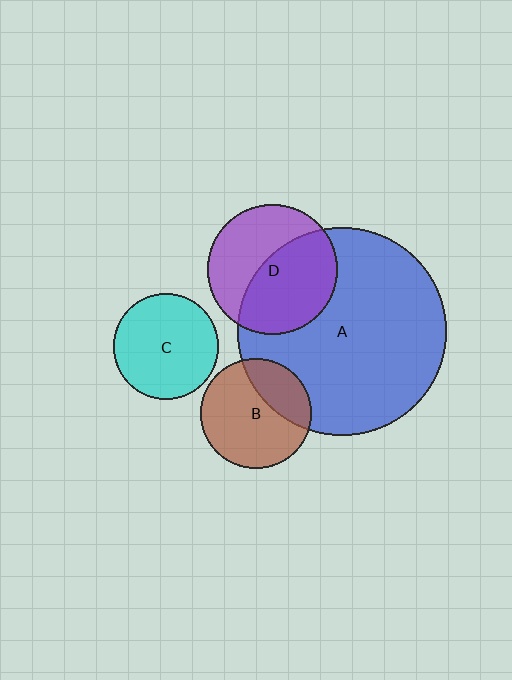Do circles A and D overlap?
Yes.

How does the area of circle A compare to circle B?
Approximately 3.5 times.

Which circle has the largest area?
Circle A (blue).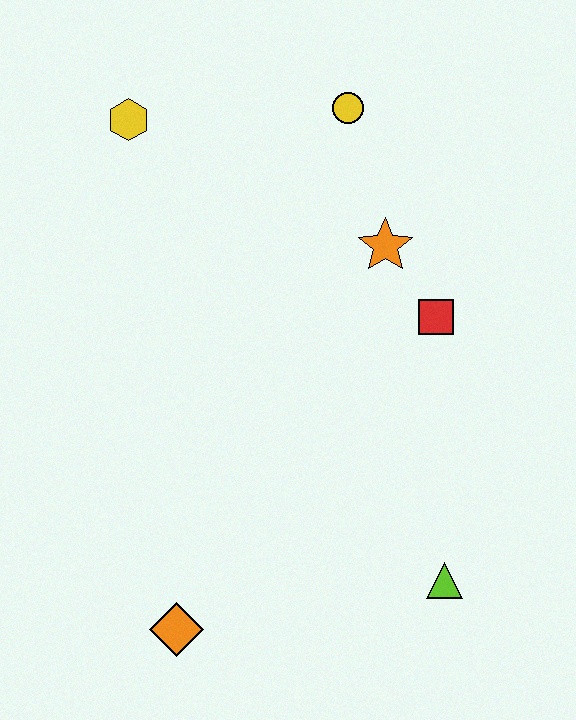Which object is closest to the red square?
The orange star is closest to the red square.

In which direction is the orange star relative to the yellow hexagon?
The orange star is to the right of the yellow hexagon.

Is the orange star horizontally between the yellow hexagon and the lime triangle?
Yes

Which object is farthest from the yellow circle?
The orange diamond is farthest from the yellow circle.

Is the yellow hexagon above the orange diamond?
Yes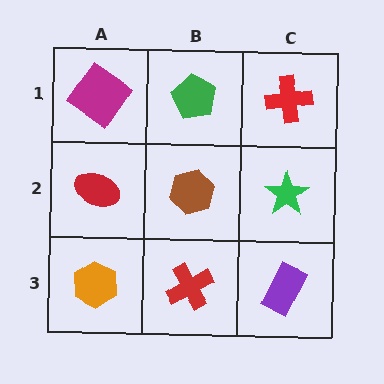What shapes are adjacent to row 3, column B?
A brown hexagon (row 2, column B), an orange hexagon (row 3, column A), a purple rectangle (row 3, column C).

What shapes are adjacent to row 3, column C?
A green star (row 2, column C), a red cross (row 3, column B).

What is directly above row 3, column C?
A green star.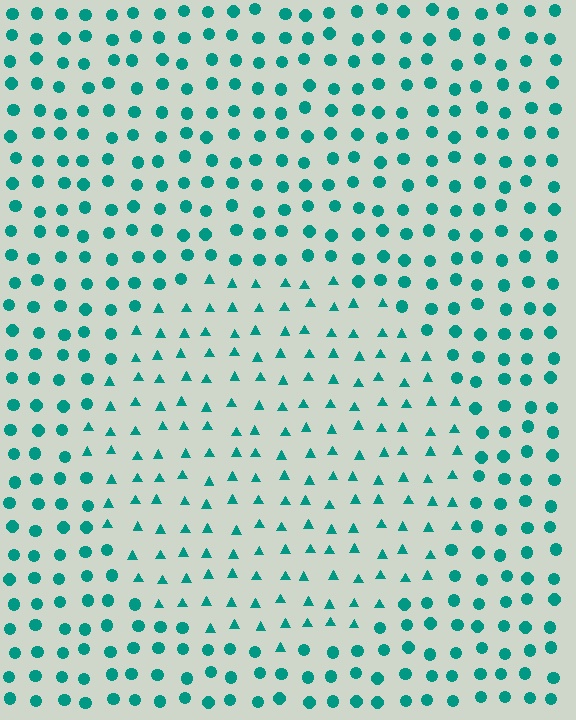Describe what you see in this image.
The image is filled with small teal elements arranged in a uniform grid. A circle-shaped region contains triangles, while the surrounding area contains circles. The boundary is defined purely by the change in element shape.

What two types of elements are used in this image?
The image uses triangles inside the circle region and circles outside it.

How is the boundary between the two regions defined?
The boundary is defined by a change in element shape: triangles inside vs. circles outside. All elements share the same color and spacing.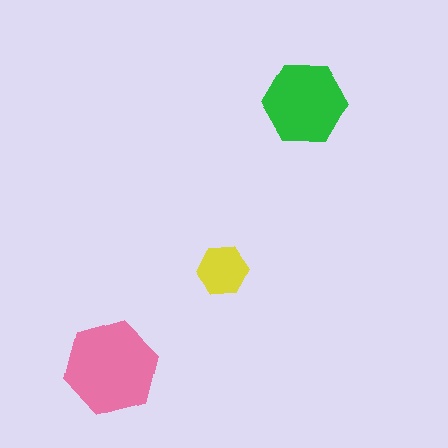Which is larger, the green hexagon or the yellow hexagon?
The green one.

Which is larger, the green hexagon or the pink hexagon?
The pink one.